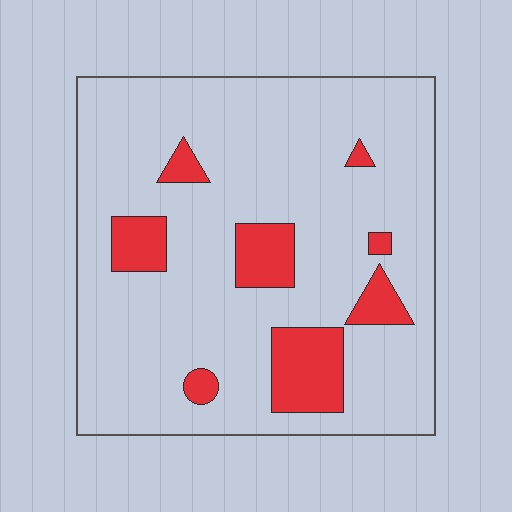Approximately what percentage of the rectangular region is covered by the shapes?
Approximately 15%.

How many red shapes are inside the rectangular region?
8.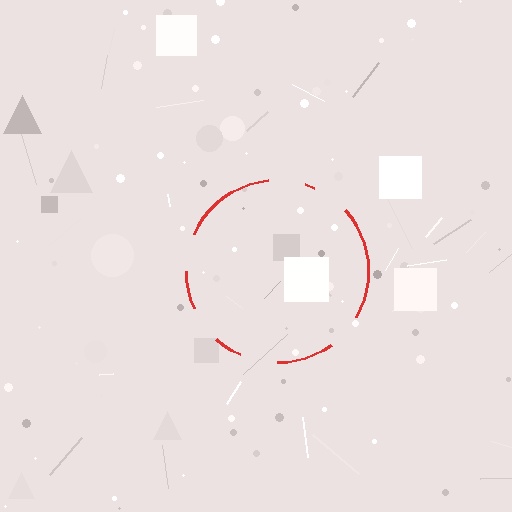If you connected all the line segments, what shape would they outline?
They would outline a circle.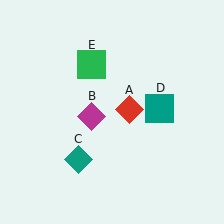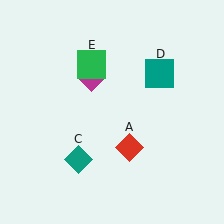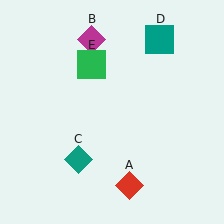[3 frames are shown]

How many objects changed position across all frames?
3 objects changed position: red diamond (object A), magenta diamond (object B), teal square (object D).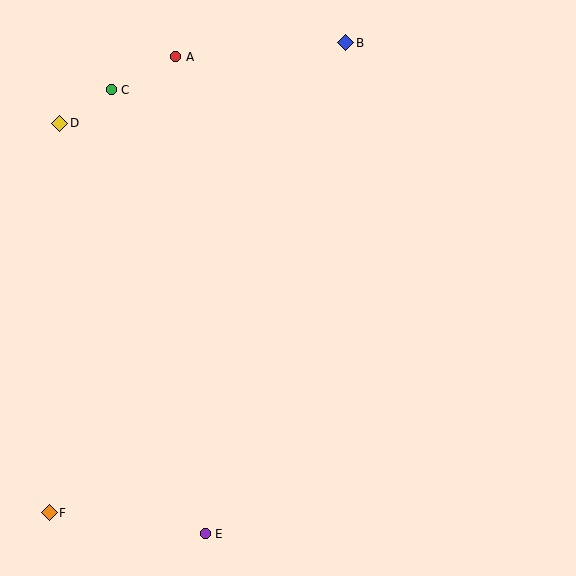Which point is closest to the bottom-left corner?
Point F is closest to the bottom-left corner.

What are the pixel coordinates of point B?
Point B is at (346, 43).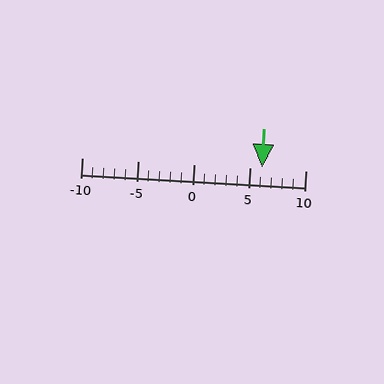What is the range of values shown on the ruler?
The ruler shows values from -10 to 10.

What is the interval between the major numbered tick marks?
The major tick marks are spaced 5 units apart.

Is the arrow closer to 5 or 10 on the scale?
The arrow is closer to 5.